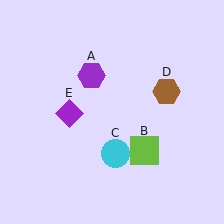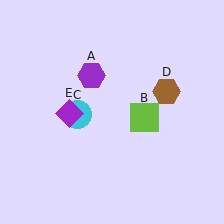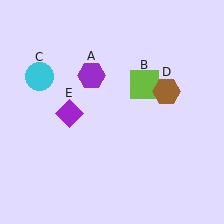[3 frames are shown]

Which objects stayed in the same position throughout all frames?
Purple hexagon (object A) and brown hexagon (object D) and purple diamond (object E) remained stationary.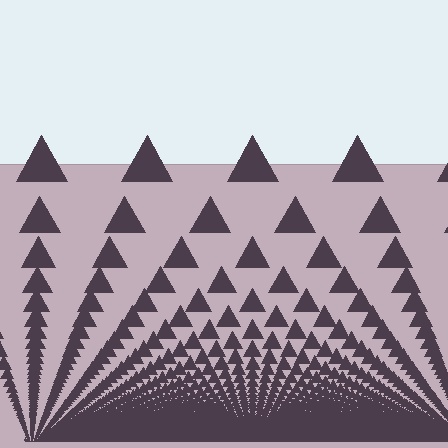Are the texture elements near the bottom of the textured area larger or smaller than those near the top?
Smaller. The gradient is inverted — elements near the bottom are smaller and denser.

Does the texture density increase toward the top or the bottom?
Density increases toward the bottom.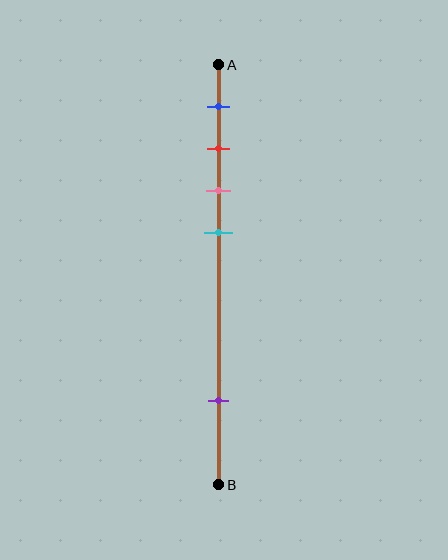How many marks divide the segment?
There are 5 marks dividing the segment.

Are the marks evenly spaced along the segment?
No, the marks are not evenly spaced.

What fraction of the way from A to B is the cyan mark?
The cyan mark is approximately 40% (0.4) of the way from A to B.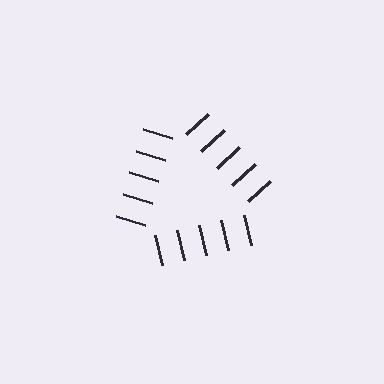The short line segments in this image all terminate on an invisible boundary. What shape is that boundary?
An illusory triangle — the line segments terminate on its edges but no continuous stroke is drawn.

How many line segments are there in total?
15 — 5 along each of the 3 edges.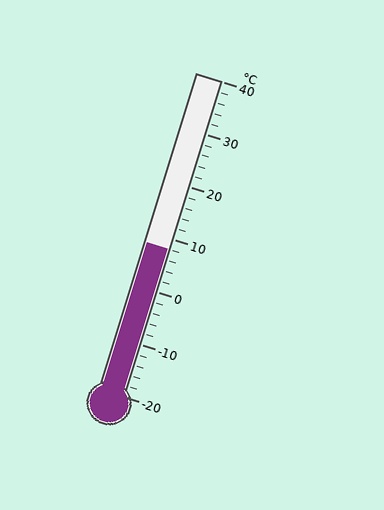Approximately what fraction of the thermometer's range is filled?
The thermometer is filled to approximately 45% of its range.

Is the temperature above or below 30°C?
The temperature is below 30°C.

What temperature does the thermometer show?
The thermometer shows approximately 8°C.